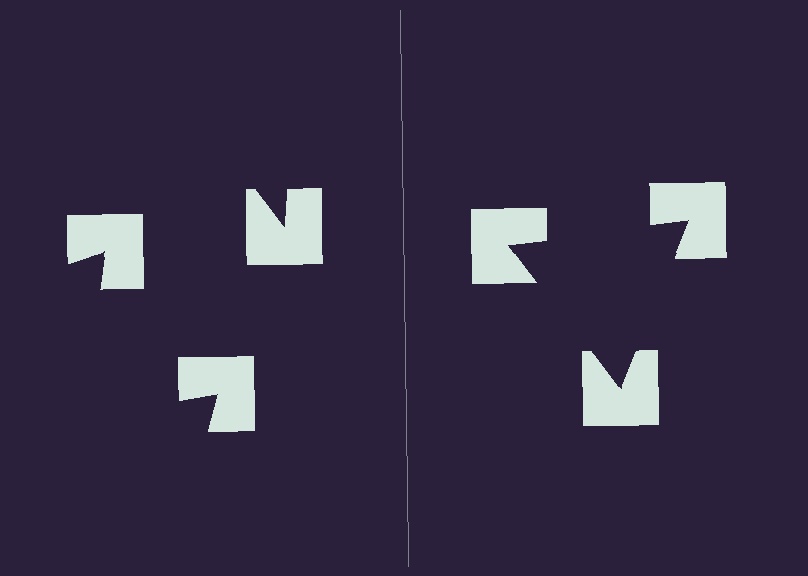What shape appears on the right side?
An illusory triangle.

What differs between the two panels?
The notched squares are positioned identically on both sides; only the wedge orientations differ. On the right they align to a triangle; on the left they are misaligned.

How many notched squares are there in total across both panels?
6 — 3 on each side.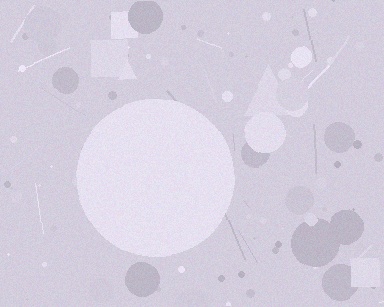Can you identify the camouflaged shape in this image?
The camouflaged shape is a circle.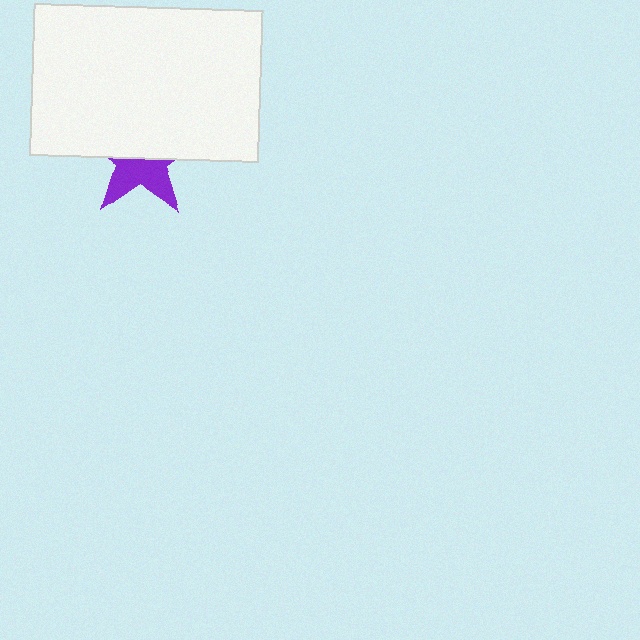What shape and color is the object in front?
The object in front is a white rectangle.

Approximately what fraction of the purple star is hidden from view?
Roughly 56% of the purple star is hidden behind the white rectangle.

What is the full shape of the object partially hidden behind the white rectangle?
The partially hidden object is a purple star.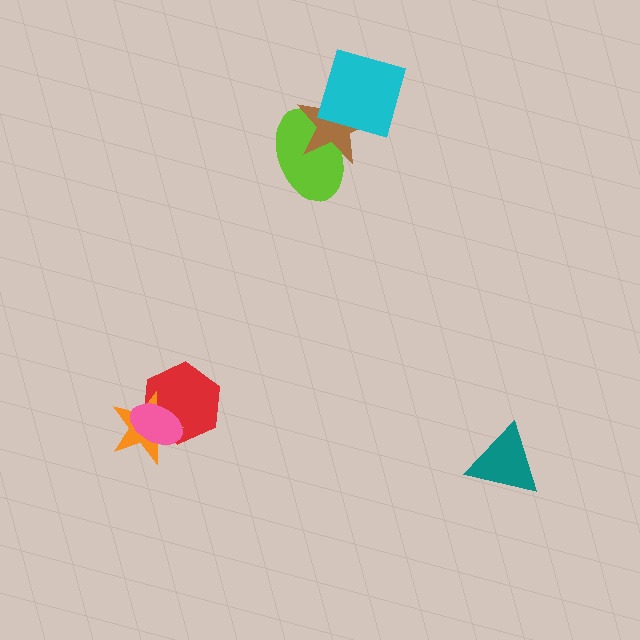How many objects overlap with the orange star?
2 objects overlap with the orange star.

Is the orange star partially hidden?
Yes, it is partially covered by another shape.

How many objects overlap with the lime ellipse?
1 object overlaps with the lime ellipse.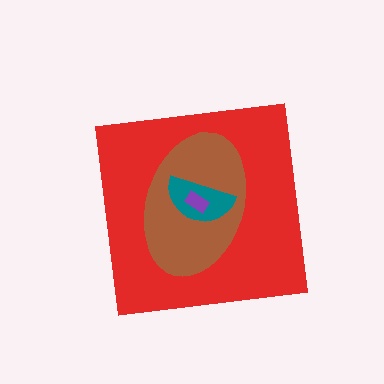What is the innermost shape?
The purple rectangle.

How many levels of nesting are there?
4.